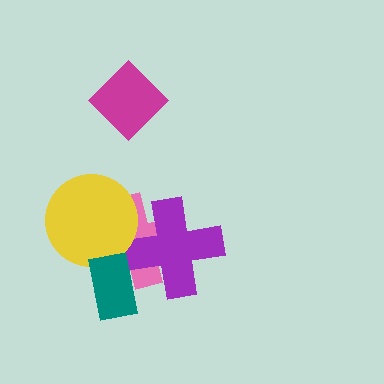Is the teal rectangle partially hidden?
No, no other shape covers it.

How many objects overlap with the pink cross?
3 objects overlap with the pink cross.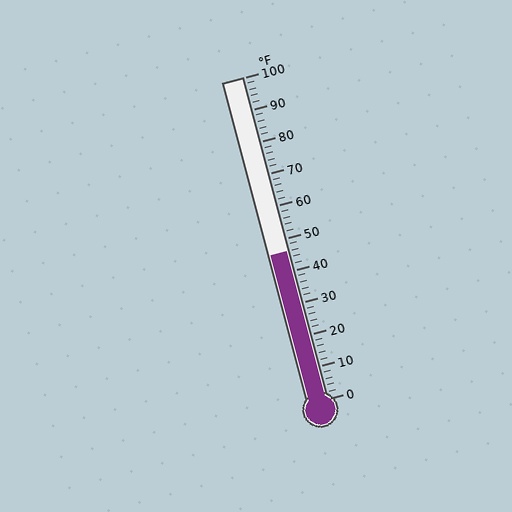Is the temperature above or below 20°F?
The temperature is above 20°F.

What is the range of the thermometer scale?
The thermometer scale ranges from 0°F to 100°F.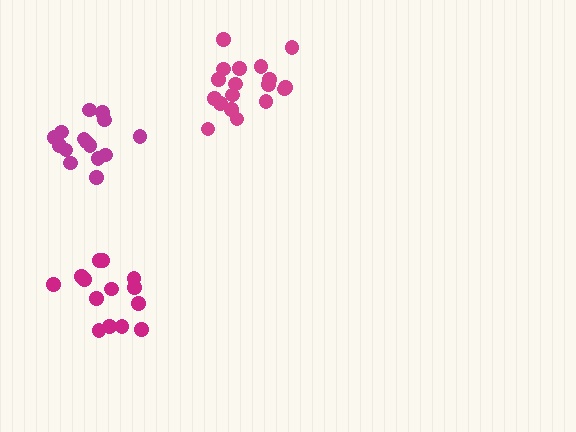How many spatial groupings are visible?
There are 3 spatial groupings.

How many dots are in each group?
Group 1: 15 dots, Group 2: 14 dots, Group 3: 18 dots (47 total).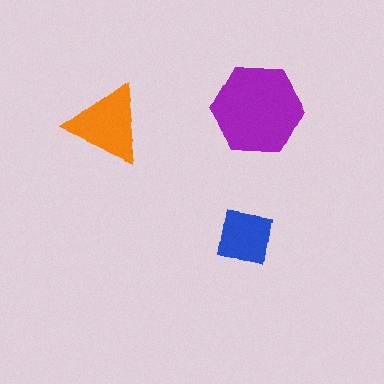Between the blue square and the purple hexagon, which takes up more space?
The purple hexagon.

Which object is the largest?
The purple hexagon.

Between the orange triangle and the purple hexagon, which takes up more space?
The purple hexagon.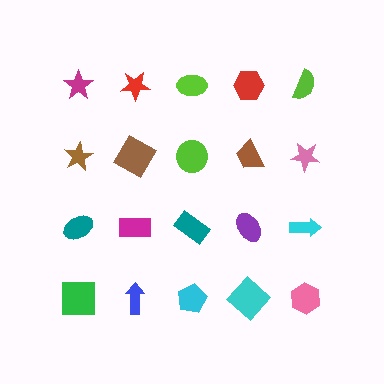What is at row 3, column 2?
A magenta rectangle.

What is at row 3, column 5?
A cyan arrow.